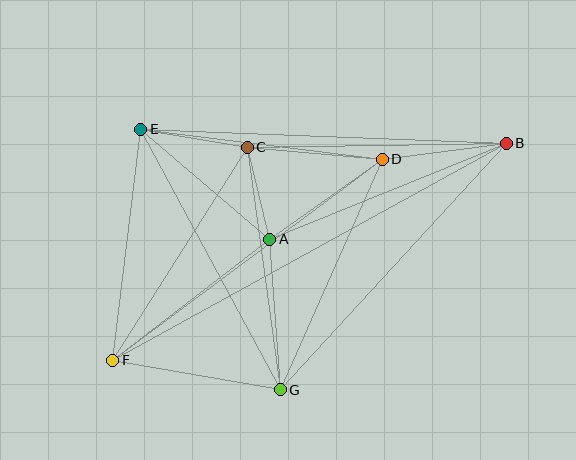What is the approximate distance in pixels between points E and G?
The distance between E and G is approximately 296 pixels.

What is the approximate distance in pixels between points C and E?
The distance between C and E is approximately 108 pixels.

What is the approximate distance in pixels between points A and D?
The distance between A and D is approximately 138 pixels.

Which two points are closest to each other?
Points A and C are closest to each other.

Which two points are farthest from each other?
Points B and F are farthest from each other.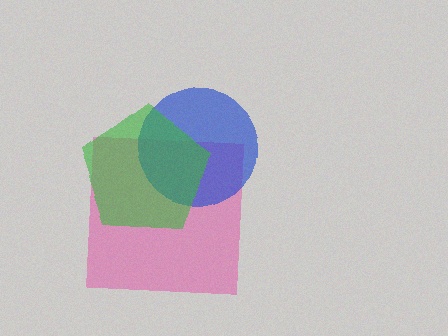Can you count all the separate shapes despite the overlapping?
Yes, there are 3 separate shapes.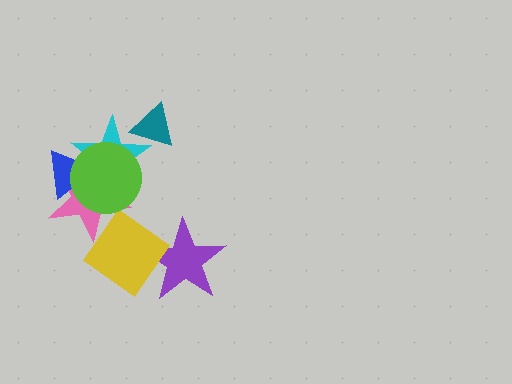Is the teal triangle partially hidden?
No, no other shape covers it.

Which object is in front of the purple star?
The yellow diamond is in front of the purple star.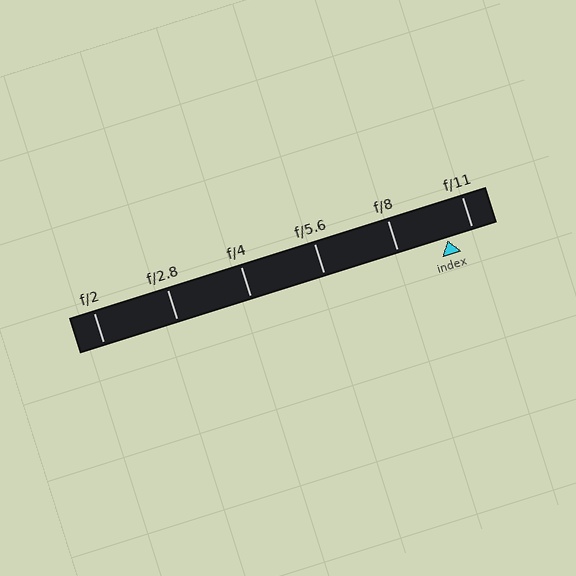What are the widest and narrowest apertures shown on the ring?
The widest aperture shown is f/2 and the narrowest is f/11.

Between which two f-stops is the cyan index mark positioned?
The index mark is between f/8 and f/11.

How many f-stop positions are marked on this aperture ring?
There are 6 f-stop positions marked.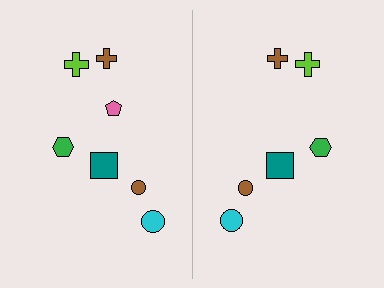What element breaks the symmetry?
A pink pentagon is missing from the right side.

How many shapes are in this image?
There are 13 shapes in this image.